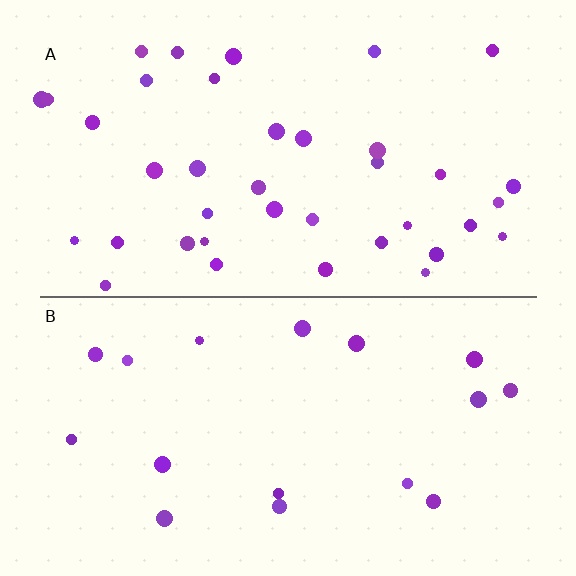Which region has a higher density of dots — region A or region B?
A (the top).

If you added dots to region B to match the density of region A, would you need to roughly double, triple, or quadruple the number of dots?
Approximately double.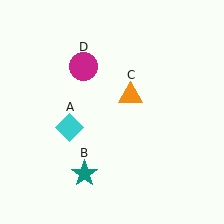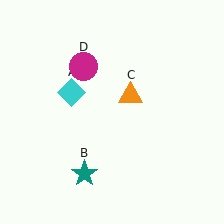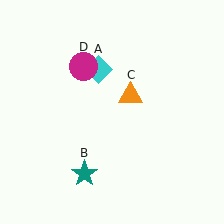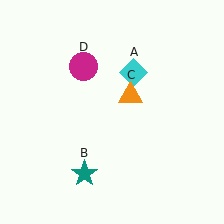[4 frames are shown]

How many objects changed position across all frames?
1 object changed position: cyan diamond (object A).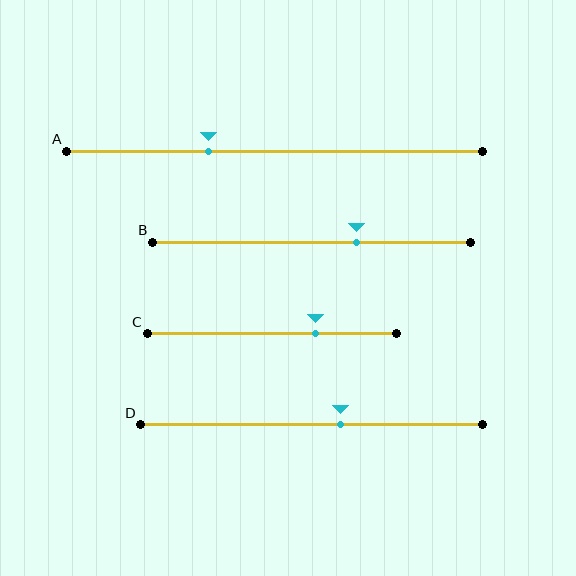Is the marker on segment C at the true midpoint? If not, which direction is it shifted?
No, the marker on segment C is shifted to the right by about 18% of the segment length.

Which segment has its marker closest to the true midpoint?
Segment D has its marker closest to the true midpoint.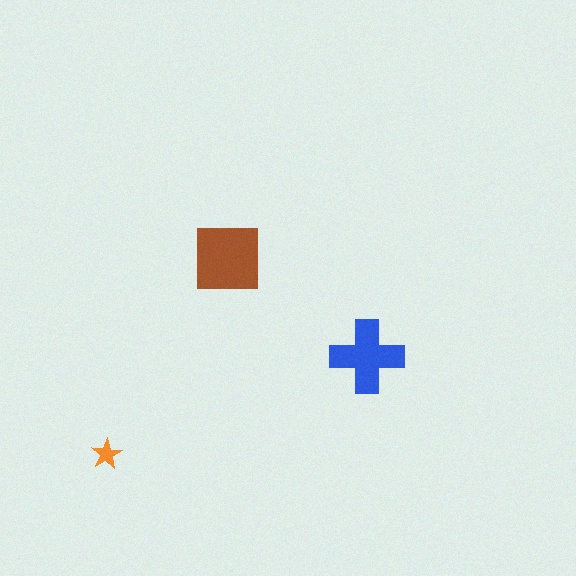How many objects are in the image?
There are 3 objects in the image.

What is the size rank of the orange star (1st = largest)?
3rd.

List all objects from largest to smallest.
The brown square, the blue cross, the orange star.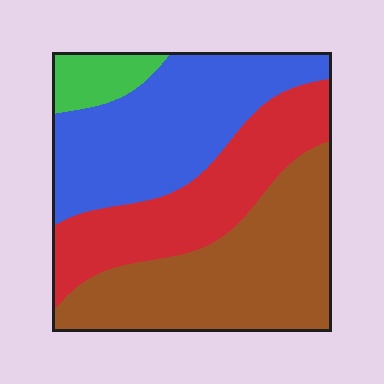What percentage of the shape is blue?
Blue covers 32% of the shape.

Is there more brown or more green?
Brown.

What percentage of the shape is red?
Red covers about 25% of the shape.